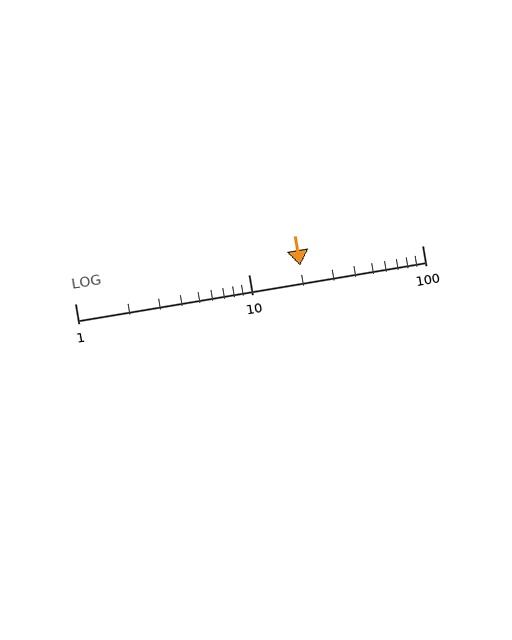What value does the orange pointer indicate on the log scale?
The pointer indicates approximately 20.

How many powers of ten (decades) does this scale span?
The scale spans 2 decades, from 1 to 100.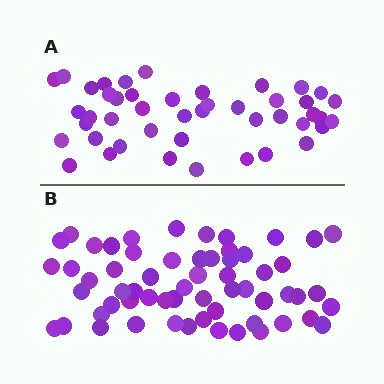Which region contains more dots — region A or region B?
Region B (the bottom region) has more dots.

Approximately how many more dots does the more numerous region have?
Region B has approximately 15 more dots than region A.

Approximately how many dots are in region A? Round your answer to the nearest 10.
About 40 dots. (The exact count is 45, which rounds to 40.)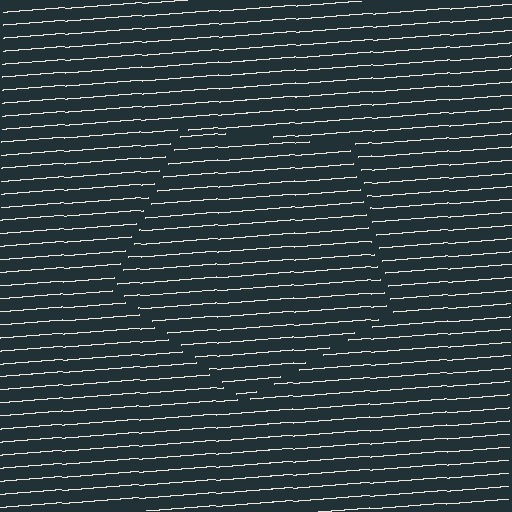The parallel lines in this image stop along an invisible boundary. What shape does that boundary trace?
An illusory pentagon. The interior of the shape contains the same grating, shifted by half a period — the contour is defined by the phase discontinuity where line-ends from the inner and outer gratings abut.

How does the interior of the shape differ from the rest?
The interior of the shape contains the same grating, shifted by half a period — the contour is defined by the phase discontinuity where line-ends from the inner and outer gratings abut.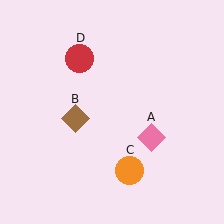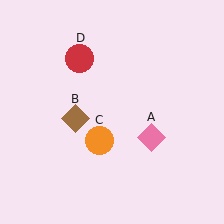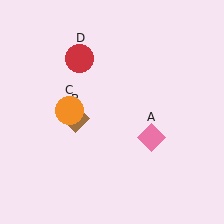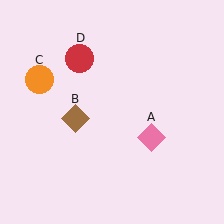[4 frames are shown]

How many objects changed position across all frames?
1 object changed position: orange circle (object C).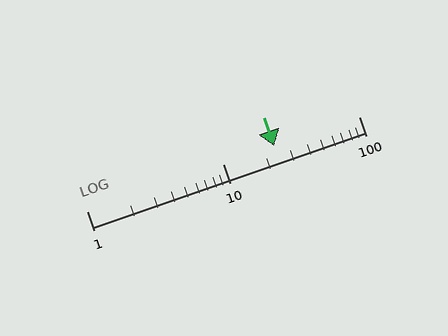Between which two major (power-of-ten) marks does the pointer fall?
The pointer is between 10 and 100.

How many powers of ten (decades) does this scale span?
The scale spans 2 decades, from 1 to 100.